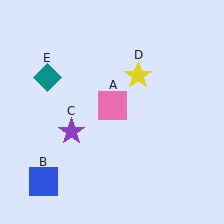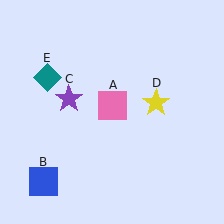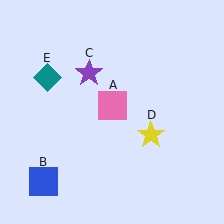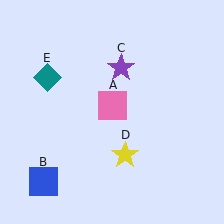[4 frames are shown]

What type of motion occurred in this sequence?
The purple star (object C), yellow star (object D) rotated clockwise around the center of the scene.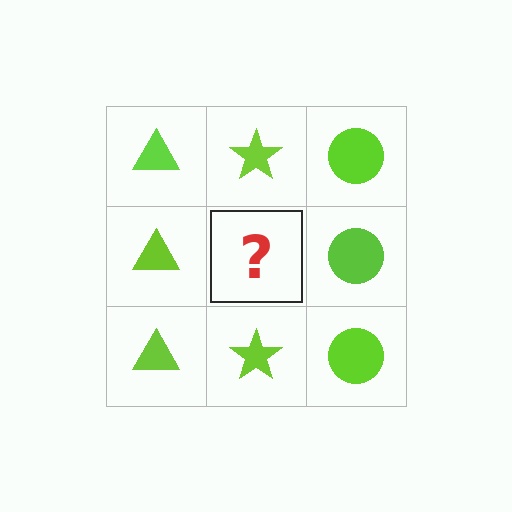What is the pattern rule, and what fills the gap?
The rule is that each column has a consistent shape. The gap should be filled with a lime star.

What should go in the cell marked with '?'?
The missing cell should contain a lime star.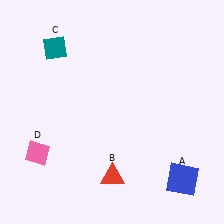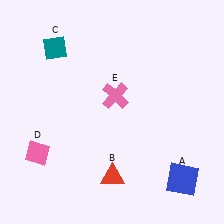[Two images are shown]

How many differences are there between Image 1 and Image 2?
There is 1 difference between the two images.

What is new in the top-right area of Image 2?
A pink cross (E) was added in the top-right area of Image 2.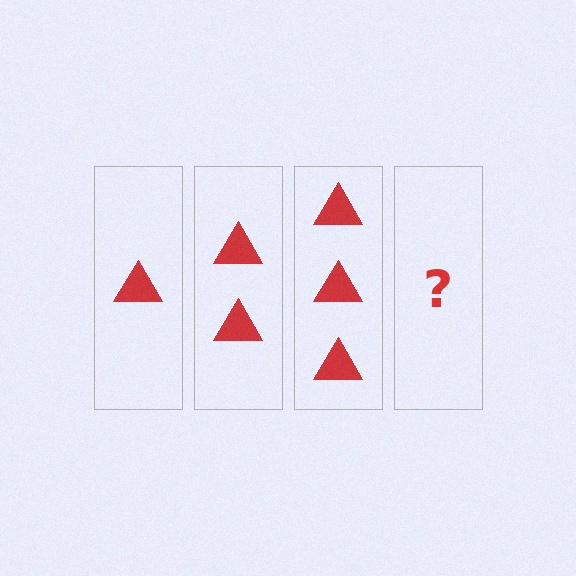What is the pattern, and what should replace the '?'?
The pattern is that each step adds one more triangle. The '?' should be 4 triangles.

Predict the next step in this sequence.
The next step is 4 triangles.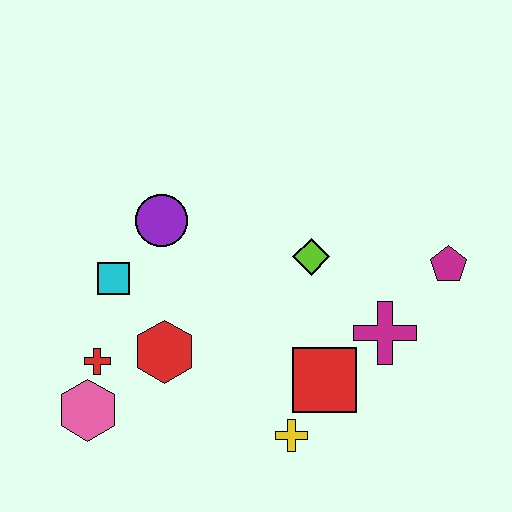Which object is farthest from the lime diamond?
The pink hexagon is farthest from the lime diamond.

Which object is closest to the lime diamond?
The magenta cross is closest to the lime diamond.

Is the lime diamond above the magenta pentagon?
Yes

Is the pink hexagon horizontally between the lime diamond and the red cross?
No